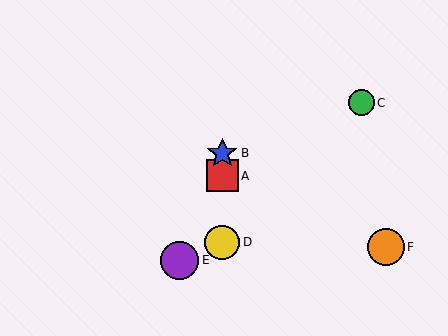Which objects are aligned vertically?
Objects A, B, D are aligned vertically.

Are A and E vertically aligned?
No, A is at x≈222 and E is at x≈180.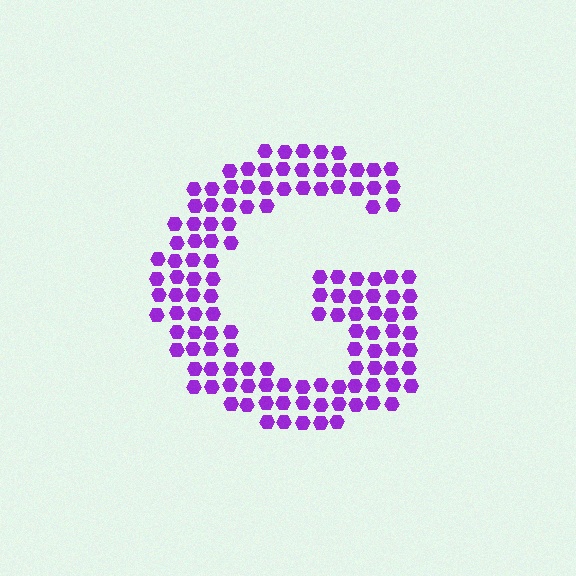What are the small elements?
The small elements are hexagons.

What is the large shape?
The large shape is the letter G.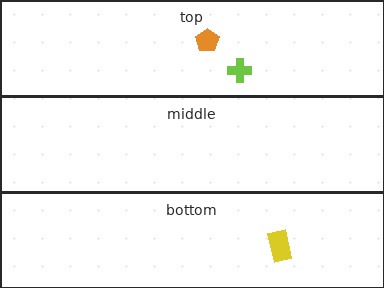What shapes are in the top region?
The orange pentagon, the lime cross.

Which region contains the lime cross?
The top region.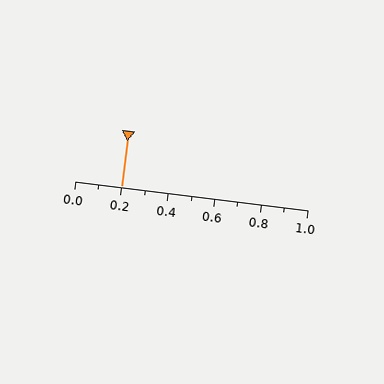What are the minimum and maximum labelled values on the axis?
The axis runs from 0.0 to 1.0.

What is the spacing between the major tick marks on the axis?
The major ticks are spaced 0.2 apart.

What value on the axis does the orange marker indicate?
The marker indicates approximately 0.2.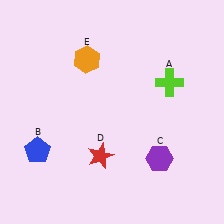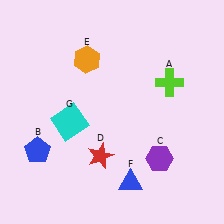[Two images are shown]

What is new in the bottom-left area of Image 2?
A cyan square (G) was added in the bottom-left area of Image 2.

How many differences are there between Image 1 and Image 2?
There are 2 differences between the two images.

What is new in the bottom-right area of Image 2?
A blue triangle (F) was added in the bottom-right area of Image 2.